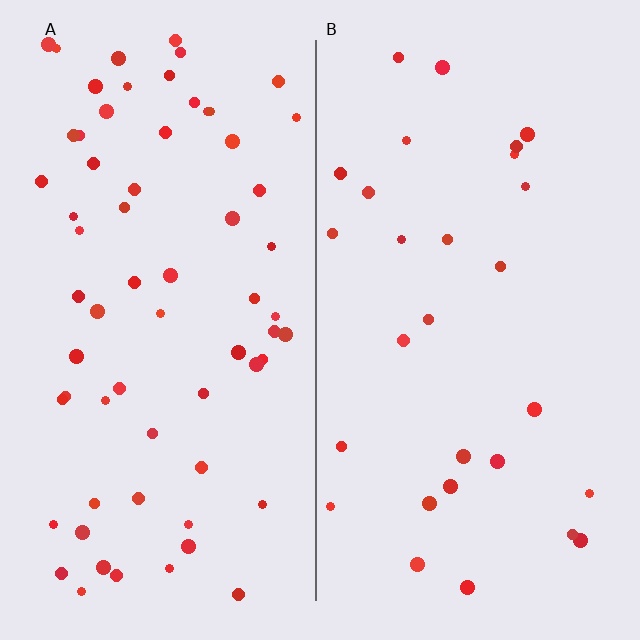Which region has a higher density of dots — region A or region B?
A (the left).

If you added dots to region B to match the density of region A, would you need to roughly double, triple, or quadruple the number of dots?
Approximately double.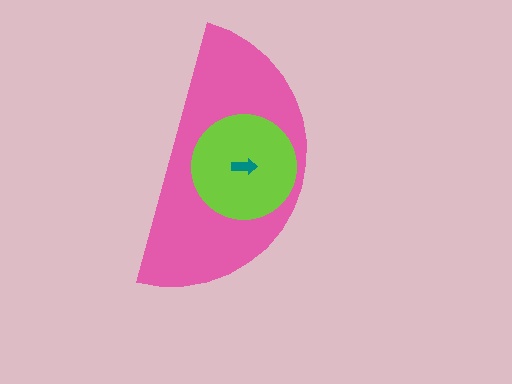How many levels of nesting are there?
3.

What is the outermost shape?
The pink semicircle.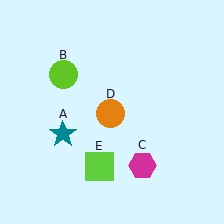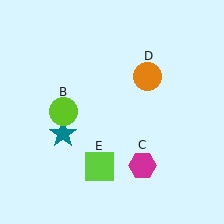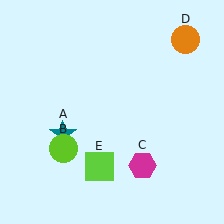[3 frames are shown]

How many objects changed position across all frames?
2 objects changed position: lime circle (object B), orange circle (object D).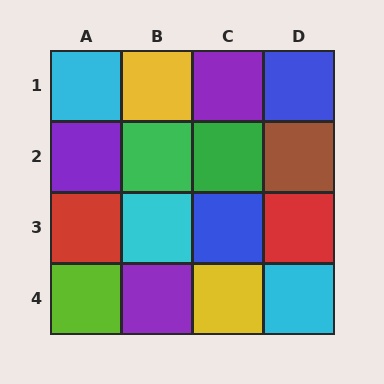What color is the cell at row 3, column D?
Red.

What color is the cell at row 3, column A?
Red.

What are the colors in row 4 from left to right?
Lime, purple, yellow, cyan.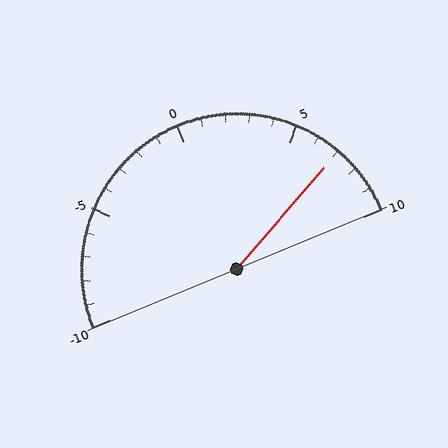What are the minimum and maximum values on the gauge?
The gauge ranges from -10 to 10.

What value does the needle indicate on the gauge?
The needle indicates approximately 7.